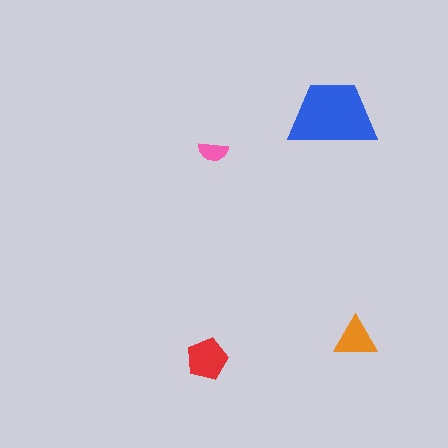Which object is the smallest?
The pink semicircle.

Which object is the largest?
The blue trapezoid.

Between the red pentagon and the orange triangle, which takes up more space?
The red pentagon.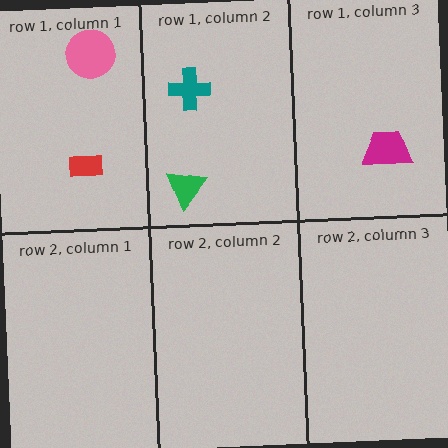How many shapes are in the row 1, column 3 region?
1.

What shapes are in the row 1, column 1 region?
The pink circle, the red rectangle.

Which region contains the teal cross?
The row 1, column 2 region.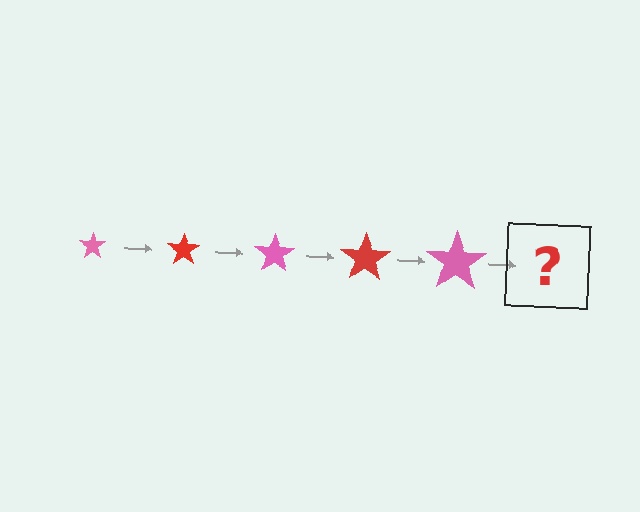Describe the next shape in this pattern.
It should be a red star, larger than the previous one.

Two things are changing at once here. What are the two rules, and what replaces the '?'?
The two rules are that the star grows larger each step and the color cycles through pink and red. The '?' should be a red star, larger than the previous one.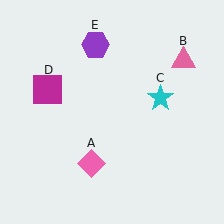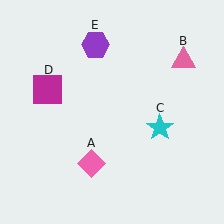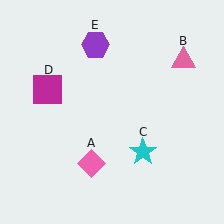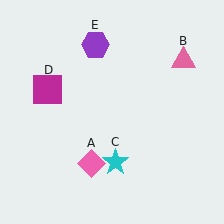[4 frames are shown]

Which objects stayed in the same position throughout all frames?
Pink diamond (object A) and pink triangle (object B) and magenta square (object D) and purple hexagon (object E) remained stationary.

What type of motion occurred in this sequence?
The cyan star (object C) rotated clockwise around the center of the scene.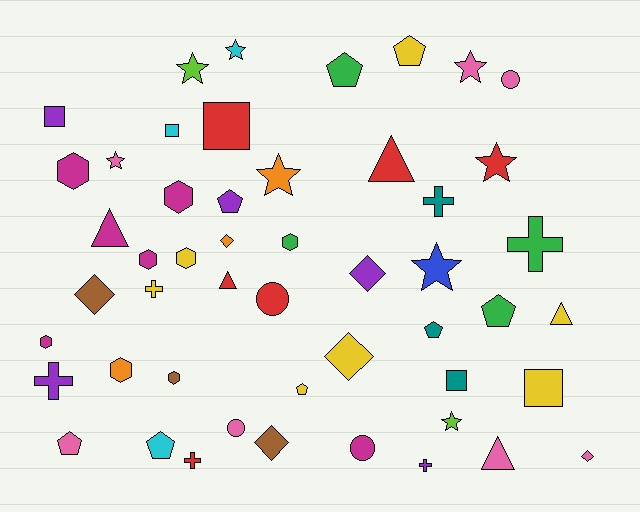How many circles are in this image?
There are 4 circles.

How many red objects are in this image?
There are 6 red objects.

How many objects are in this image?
There are 50 objects.